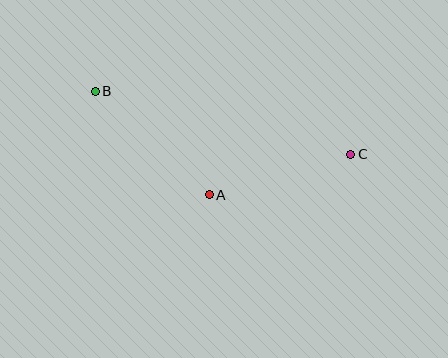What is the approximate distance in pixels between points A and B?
The distance between A and B is approximately 154 pixels.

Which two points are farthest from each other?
Points B and C are farthest from each other.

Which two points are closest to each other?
Points A and C are closest to each other.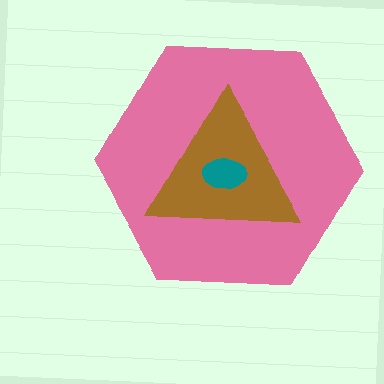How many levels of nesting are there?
3.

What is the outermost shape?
The pink hexagon.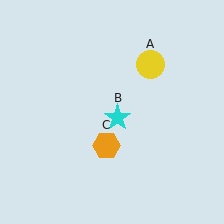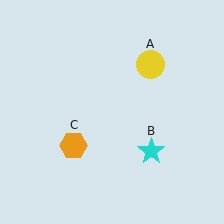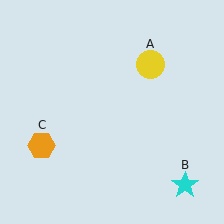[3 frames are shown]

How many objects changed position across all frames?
2 objects changed position: cyan star (object B), orange hexagon (object C).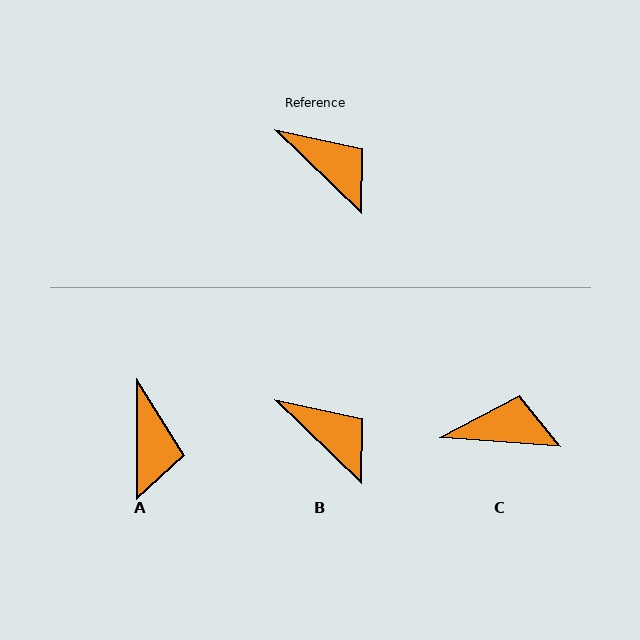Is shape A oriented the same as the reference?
No, it is off by about 46 degrees.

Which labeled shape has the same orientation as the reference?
B.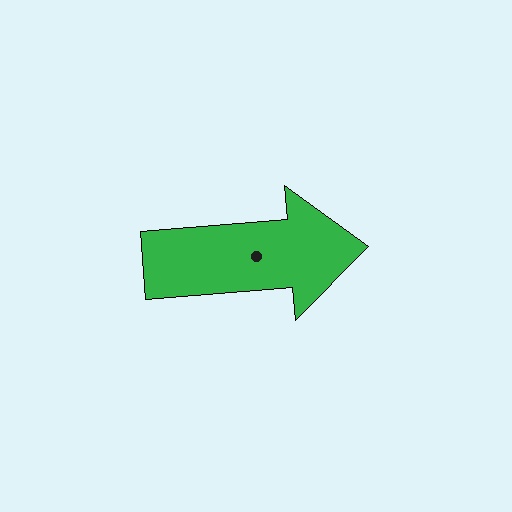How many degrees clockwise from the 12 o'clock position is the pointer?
Approximately 85 degrees.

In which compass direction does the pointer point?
East.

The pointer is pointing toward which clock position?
Roughly 3 o'clock.